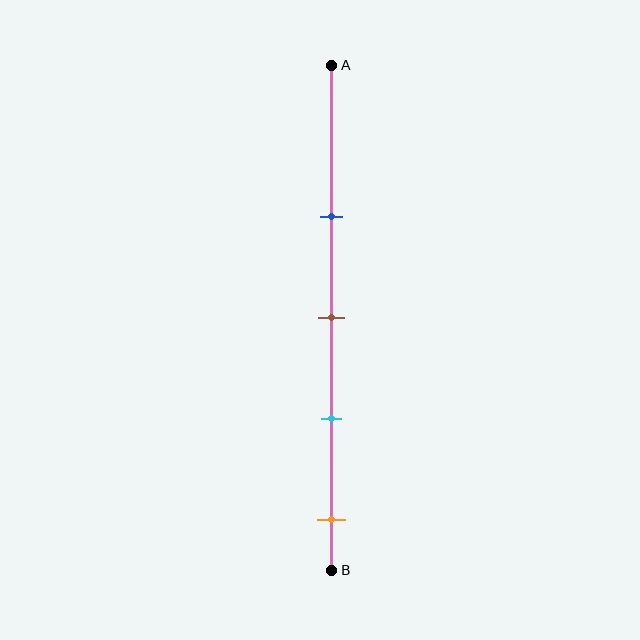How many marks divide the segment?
There are 4 marks dividing the segment.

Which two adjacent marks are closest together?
The brown and cyan marks are the closest adjacent pair.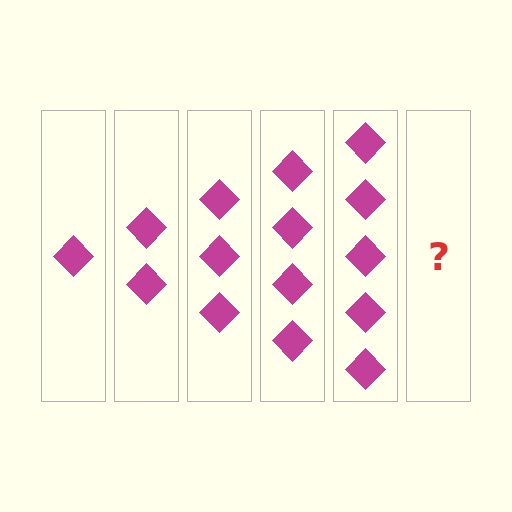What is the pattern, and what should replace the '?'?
The pattern is that each step adds one more diamond. The '?' should be 6 diamonds.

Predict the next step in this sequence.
The next step is 6 diamonds.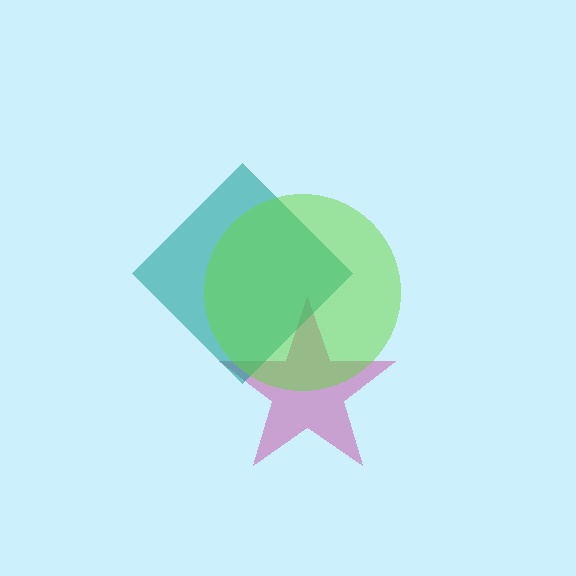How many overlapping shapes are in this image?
There are 3 overlapping shapes in the image.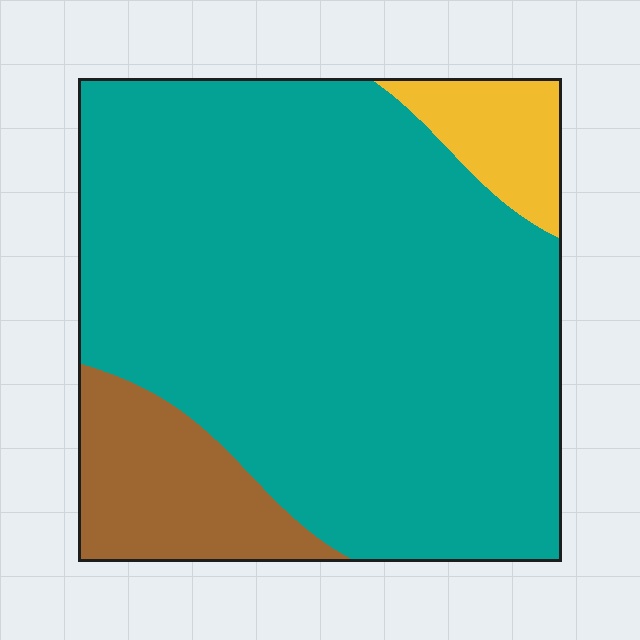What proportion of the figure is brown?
Brown takes up about one eighth (1/8) of the figure.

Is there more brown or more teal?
Teal.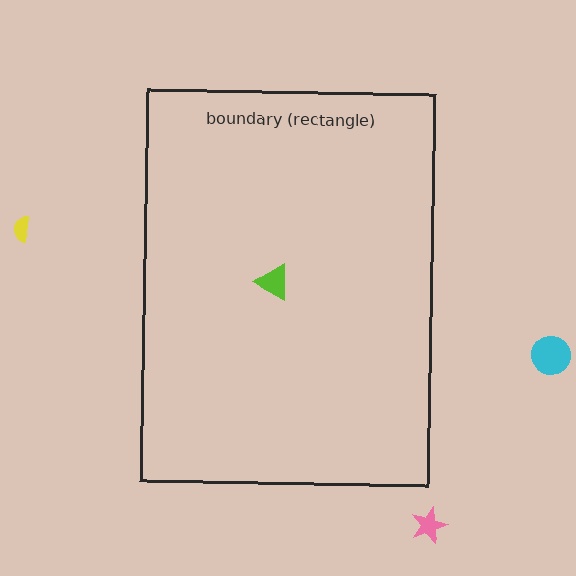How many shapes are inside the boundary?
1 inside, 3 outside.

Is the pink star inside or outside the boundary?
Outside.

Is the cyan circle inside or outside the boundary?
Outside.